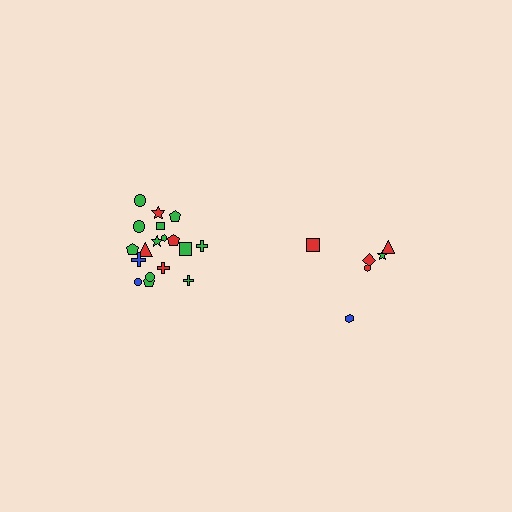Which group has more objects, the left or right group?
The left group.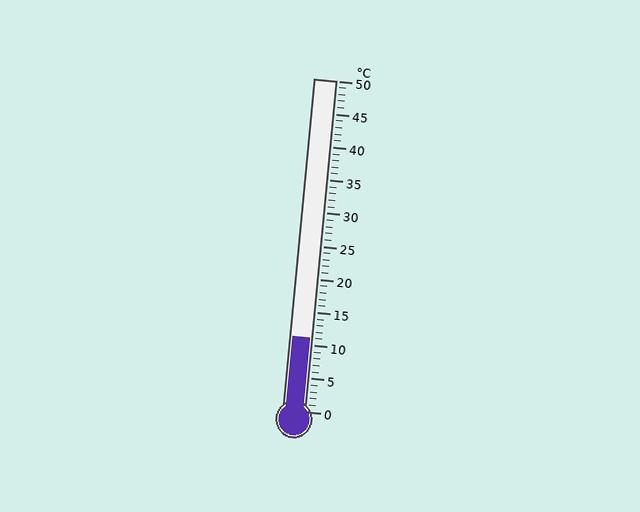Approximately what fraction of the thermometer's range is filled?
The thermometer is filled to approximately 20% of its range.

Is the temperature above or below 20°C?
The temperature is below 20°C.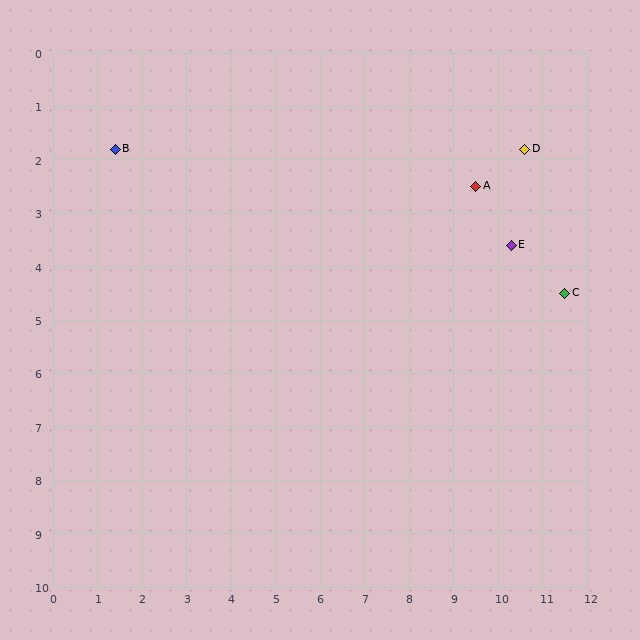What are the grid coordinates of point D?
Point D is at approximately (10.6, 1.8).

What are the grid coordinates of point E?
Point E is at approximately (10.3, 3.6).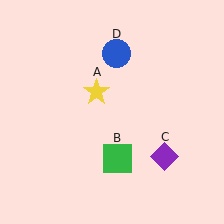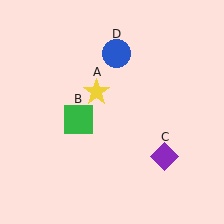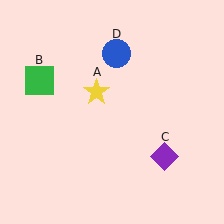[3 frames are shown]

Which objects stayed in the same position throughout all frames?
Yellow star (object A) and purple diamond (object C) and blue circle (object D) remained stationary.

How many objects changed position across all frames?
1 object changed position: green square (object B).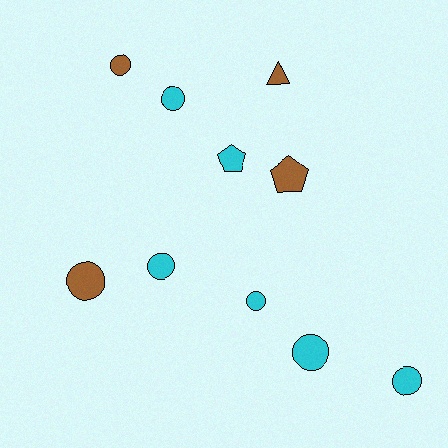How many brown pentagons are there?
There is 1 brown pentagon.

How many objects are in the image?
There are 10 objects.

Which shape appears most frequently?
Circle, with 7 objects.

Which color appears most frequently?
Cyan, with 6 objects.